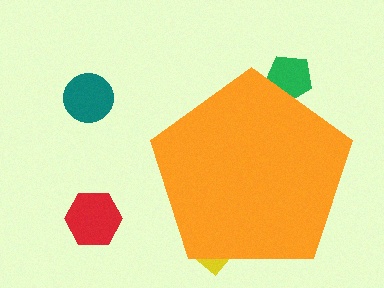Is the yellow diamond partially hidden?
Yes, the yellow diamond is partially hidden behind the orange pentagon.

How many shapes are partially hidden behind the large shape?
2 shapes are partially hidden.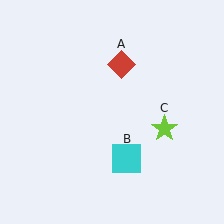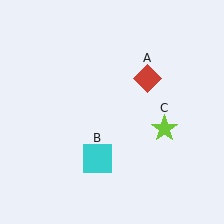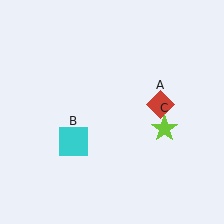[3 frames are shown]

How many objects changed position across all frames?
2 objects changed position: red diamond (object A), cyan square (object B).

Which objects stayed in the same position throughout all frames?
Lime star (object C) remained stationary.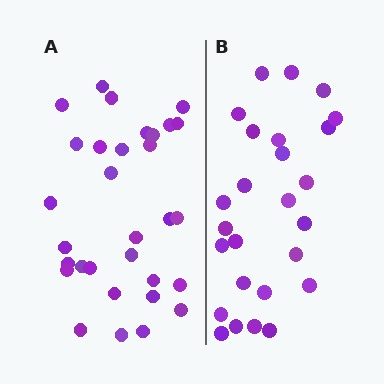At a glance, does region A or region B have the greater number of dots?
Region A (the left region) has more dots.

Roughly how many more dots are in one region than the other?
Region A has about 5 more dots than region B.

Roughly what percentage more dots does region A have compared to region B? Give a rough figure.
About 20% more.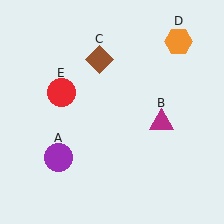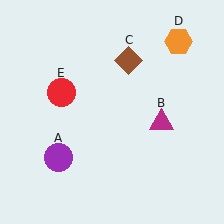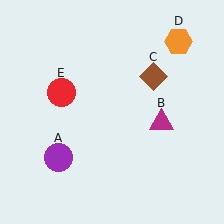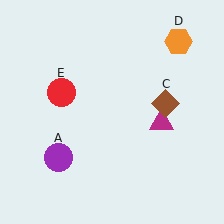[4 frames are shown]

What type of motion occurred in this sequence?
The brown diamond (object C) rotated clockwise around the center of the scene.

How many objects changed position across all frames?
1 object changed position: brown diamond (object C).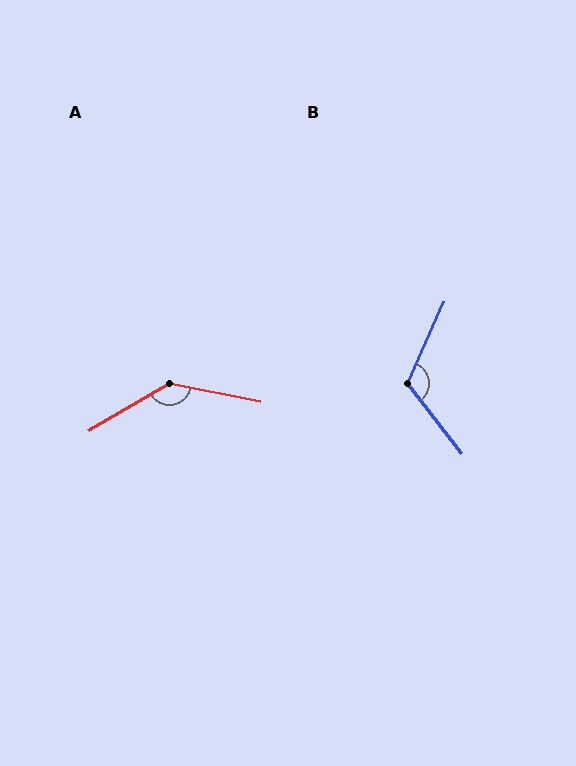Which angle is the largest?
A, at approximately 138 degrees.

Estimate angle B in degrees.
Approximately 118 degrees.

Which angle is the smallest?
B, at approximately 118 degrees.